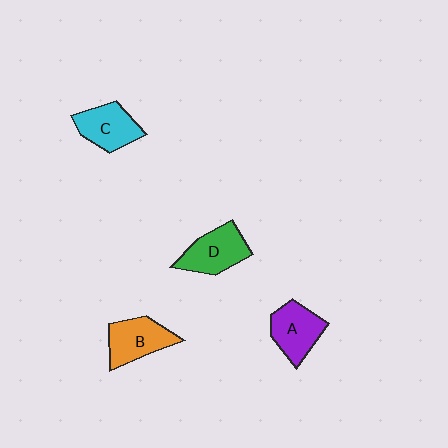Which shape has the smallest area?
Shape C (cyan).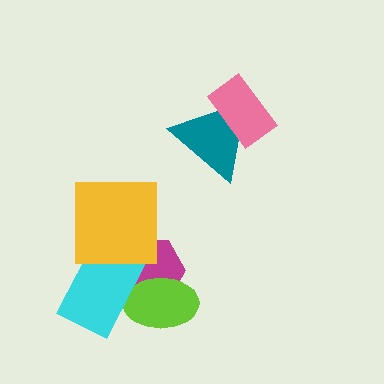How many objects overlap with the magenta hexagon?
3 objects overlap with the magenta hexagon.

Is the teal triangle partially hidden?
Yes, it is partially covered by another shape.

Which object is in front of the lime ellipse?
The cyan rectangle is in front of the lime ellipse.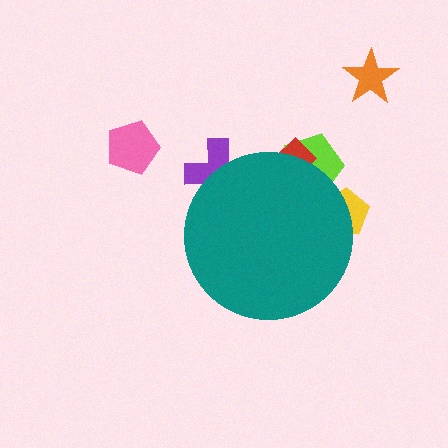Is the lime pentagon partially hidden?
Yes, the lime pentagon is partially hidden behind the teal circle.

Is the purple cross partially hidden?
Yes, the purple cross is partially hidden behind the teal circle.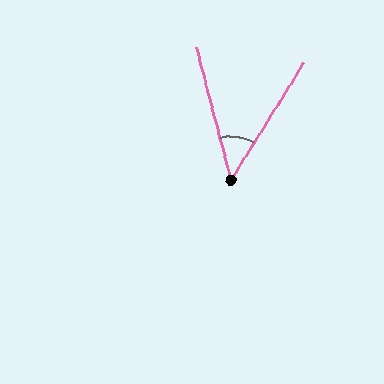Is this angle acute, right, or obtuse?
It is acute.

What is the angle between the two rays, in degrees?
Approximately 46 degrees.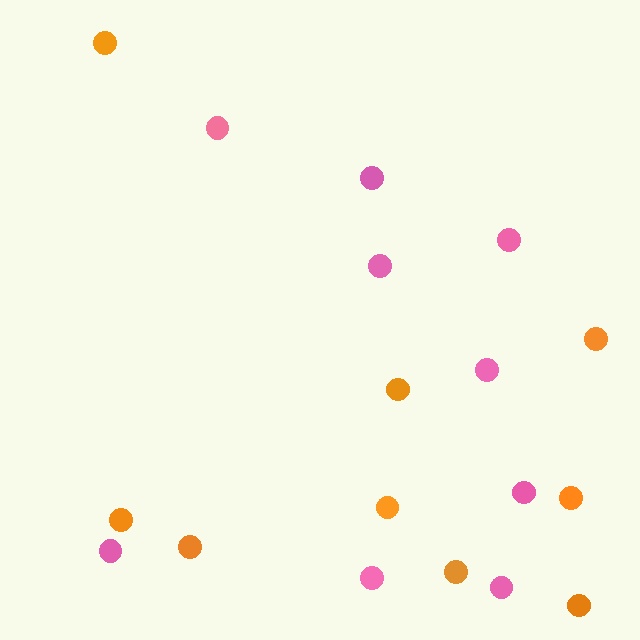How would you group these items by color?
There are 2 groups: one group of pink circles (9) and one group of orange circles (9).